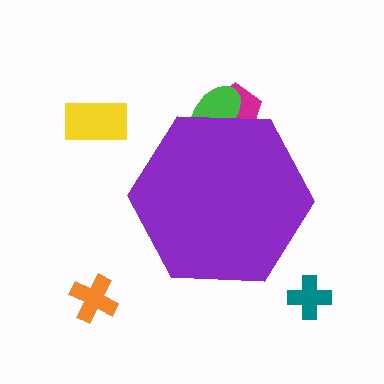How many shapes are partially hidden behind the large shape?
2 shapes are partially hidden.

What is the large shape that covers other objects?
A purple hexagon.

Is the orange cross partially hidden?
No, the orange cross is fully visible.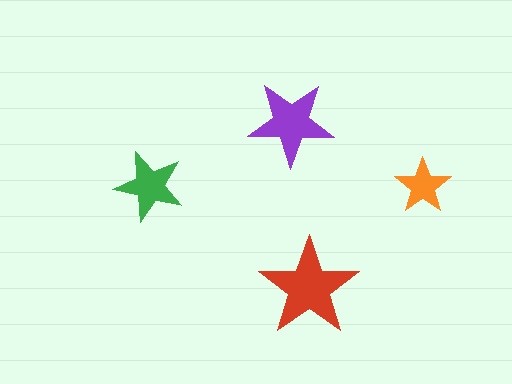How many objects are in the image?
There are 4 objects in the image.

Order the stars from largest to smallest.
the red one, the purple one, the green one, the orange one.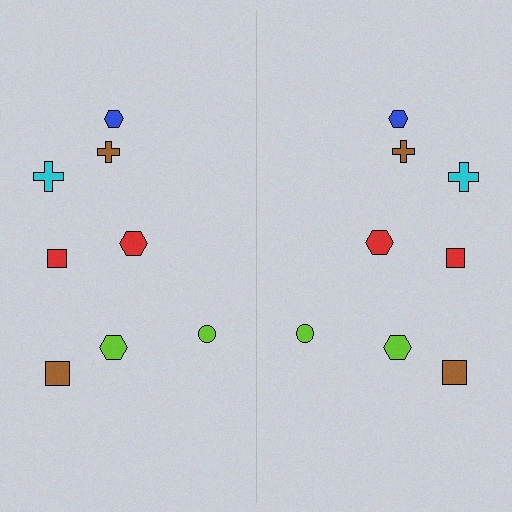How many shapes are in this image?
There are 16 shapes in this image.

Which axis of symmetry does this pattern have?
The pattern has a vertical axis of symmetry running through the center of the image.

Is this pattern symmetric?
Yes, this pattern has bilateral (reflection) symmetry.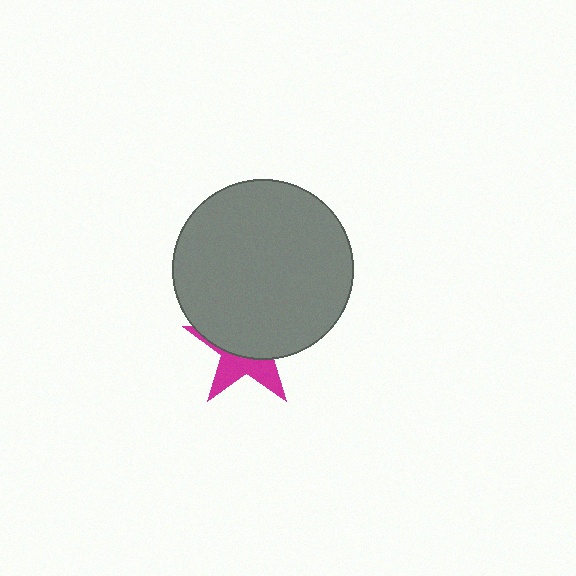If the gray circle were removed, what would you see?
You would see the complete magenta star.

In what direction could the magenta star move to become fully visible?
The magenta star could move down. That would shift it out from behind the gray circle entirely.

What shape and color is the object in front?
The object in front is a gray circle.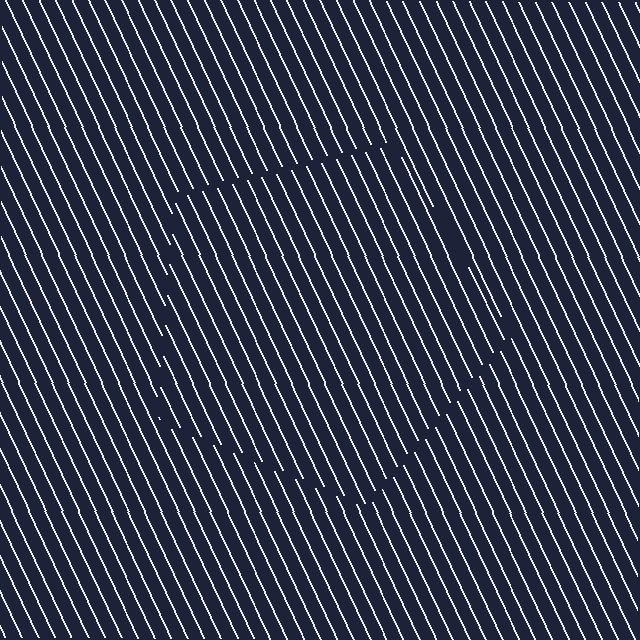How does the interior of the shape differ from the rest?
The interior of the shape contains the same grating, shifted by half a period — the contour is defined by the phase discontinuity where line-ends from the inner and outer gratings abut.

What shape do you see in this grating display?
An illusory pentagon. The interior of the shape contains the same grating, shifted by half a period — the contour is defined by the phase discontinuity where line-ends from the inner and outer gratings abut.